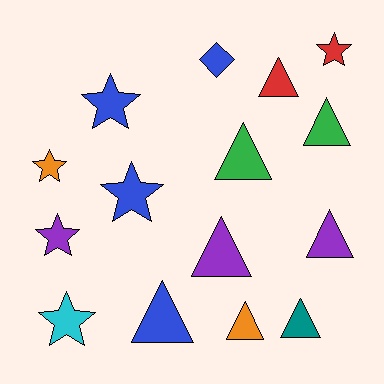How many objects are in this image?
There are 15 objects.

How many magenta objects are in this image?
There are no magenta objects.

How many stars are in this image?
There are 6 stars.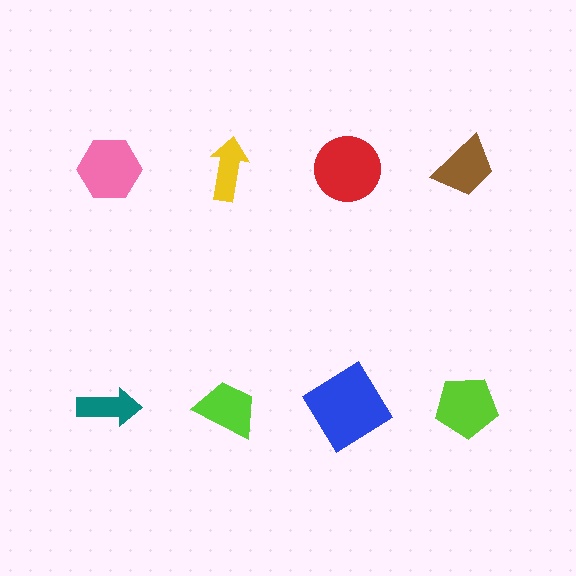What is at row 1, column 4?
A brown trapezoid.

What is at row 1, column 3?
A red circle.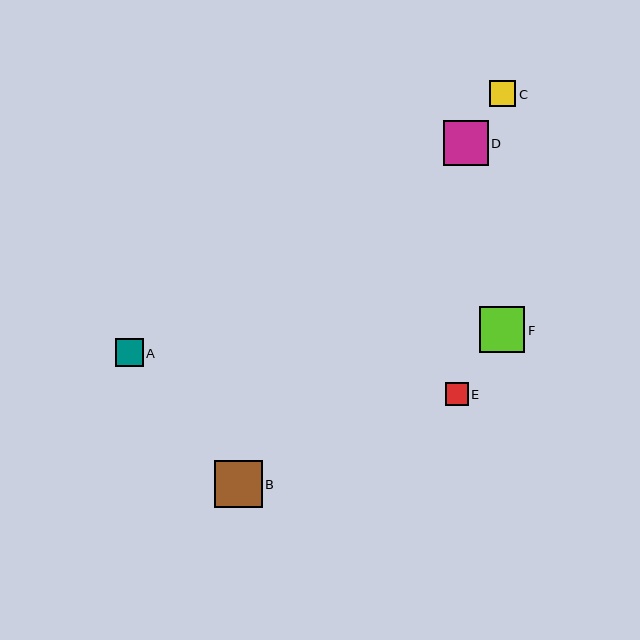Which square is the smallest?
Square E is the smallest with a size of approximately 22 pixels.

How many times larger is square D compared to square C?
Square D is approximately 1.7 times the size of square C.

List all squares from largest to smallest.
From largest to smallest: B, F, D, A, C, E.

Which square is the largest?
Square B is the largest with a size of approximately 47 pixels.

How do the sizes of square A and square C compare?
Square A and square C are approximately the same size.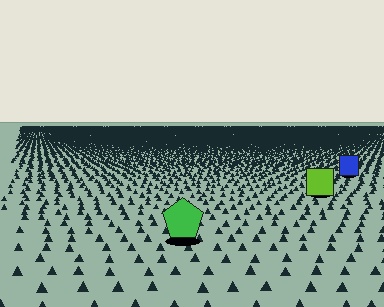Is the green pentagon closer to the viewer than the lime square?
Yes. The green pentagon is closer — you can tell from the texture gradient: the ground texture is coarser near it.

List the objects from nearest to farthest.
From nearest to farthest: the green pentagon, the lime square, the blue square.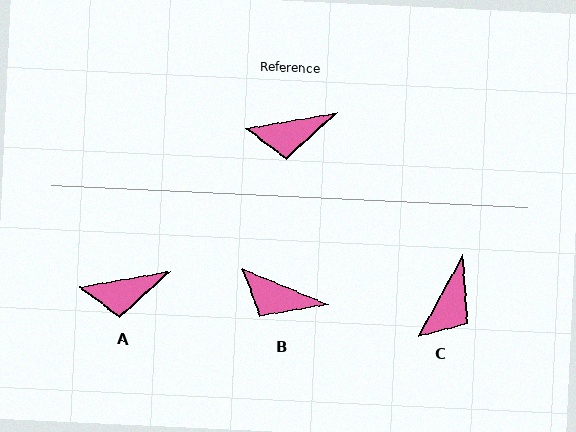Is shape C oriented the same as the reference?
No, it is off by about 51 degrees.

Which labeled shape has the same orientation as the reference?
A.